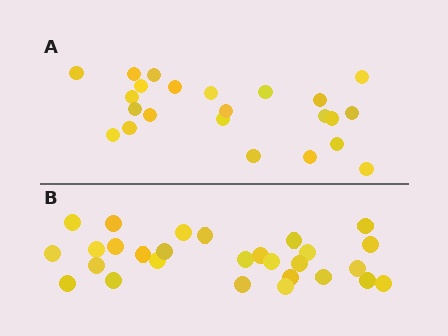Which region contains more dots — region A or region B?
Region B (the bottom region) has more dots.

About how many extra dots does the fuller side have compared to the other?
Region B has about 5 more dots than region A.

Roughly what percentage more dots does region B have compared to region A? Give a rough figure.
About 20% more.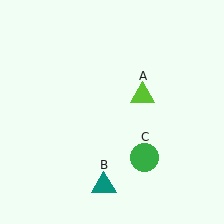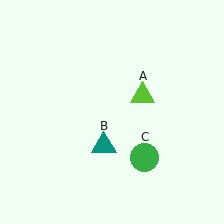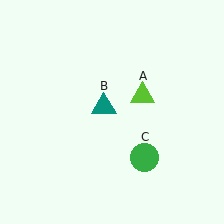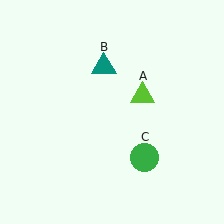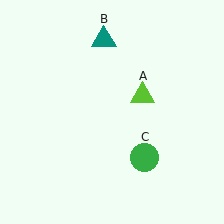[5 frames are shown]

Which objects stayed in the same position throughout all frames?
Lime triangle (object A) and green circle (object C) remained stationary.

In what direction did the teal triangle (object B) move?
The teal triangle (object B) moved up.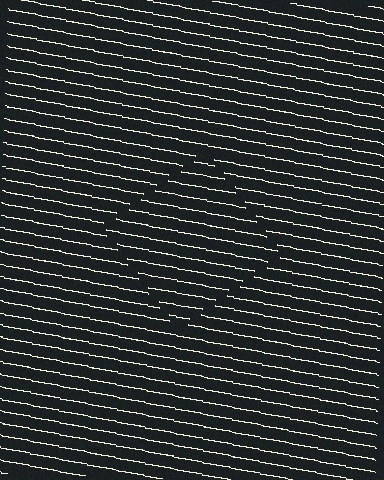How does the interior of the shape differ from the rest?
The interior of the shape contains the same grating, shifted by half a period — the contour is defined by the phase discontinuity where line-ends from the inner and outer gratings abut.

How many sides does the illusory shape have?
4 sides — the line-ends trace a square.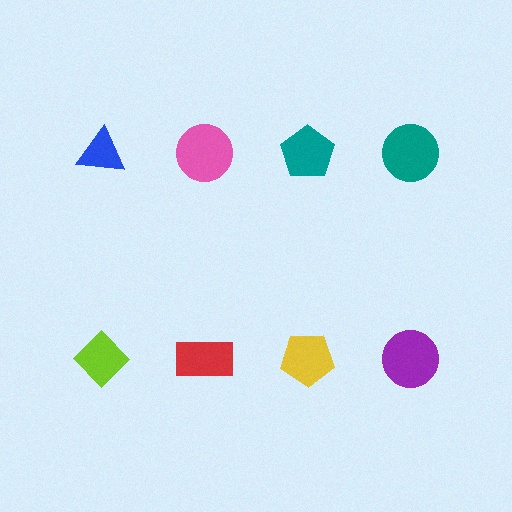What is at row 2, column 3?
A yellow pentagon.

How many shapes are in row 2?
4 shapes.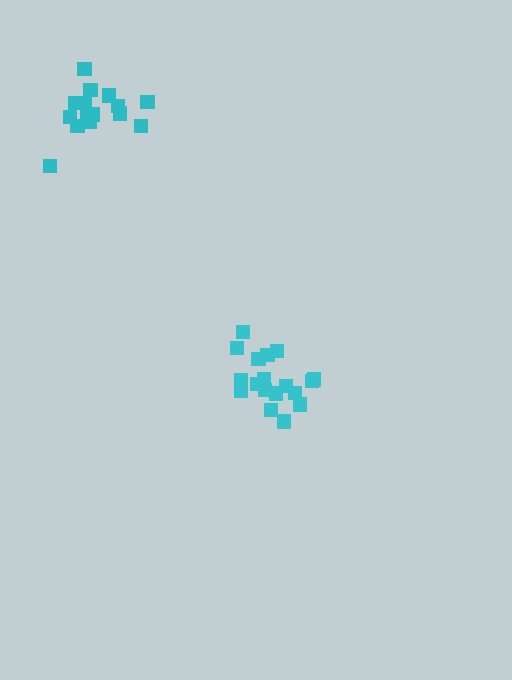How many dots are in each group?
Group 1: 16 dots, Group 2: 18 dots (34 total).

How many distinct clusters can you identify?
There are 2 distinct clusters.